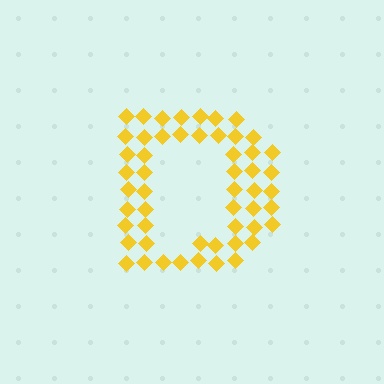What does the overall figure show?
The overall figure shows the letter D.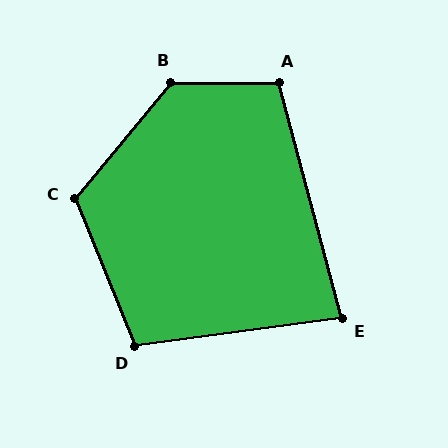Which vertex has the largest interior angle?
B, at approximately 129 degrees.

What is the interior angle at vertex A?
Approximately 105 degrees (obtuse).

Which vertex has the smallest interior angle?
E, at approximately 83 degrees.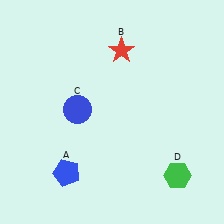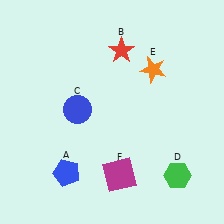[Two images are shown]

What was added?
An orange star (E), a magenta square (F) were added in Image 2.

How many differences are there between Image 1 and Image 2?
There are 2 differences between the two images.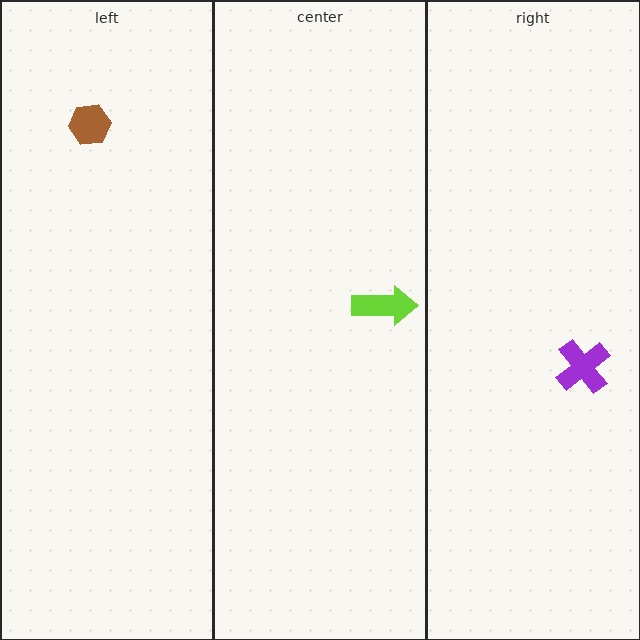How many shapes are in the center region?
1.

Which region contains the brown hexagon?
The left region.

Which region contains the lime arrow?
The center region.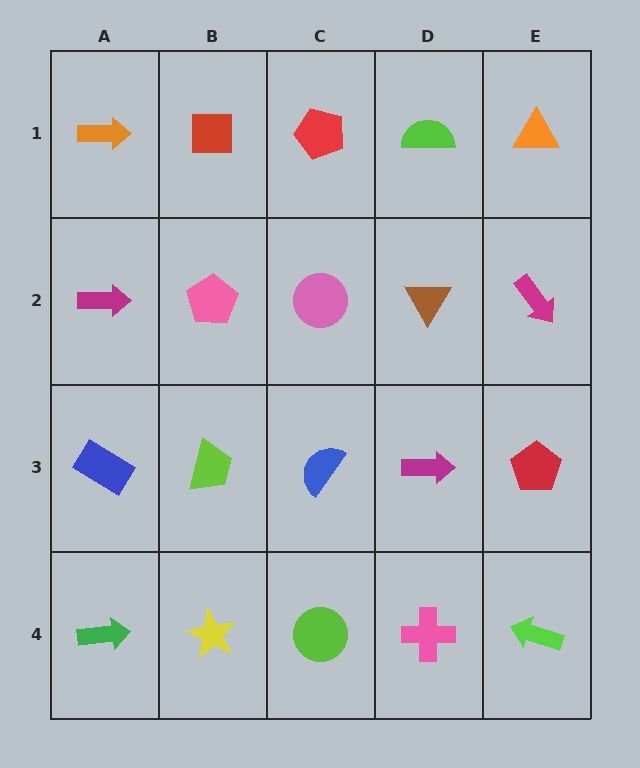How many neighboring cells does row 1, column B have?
3.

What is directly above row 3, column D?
A brown triangle.